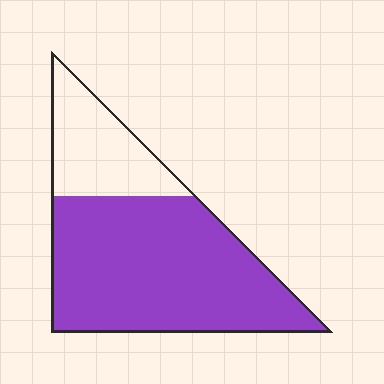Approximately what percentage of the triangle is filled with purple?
Approximately 75%.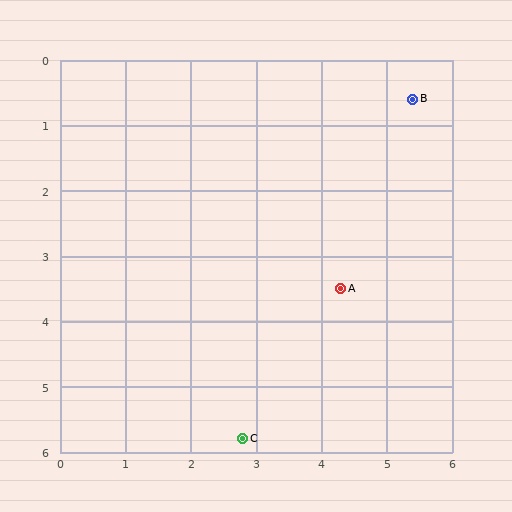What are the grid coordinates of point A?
Point A is at approximately (4.3, 3.5).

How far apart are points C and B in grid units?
Points C and B are about 5.8 grid units apart.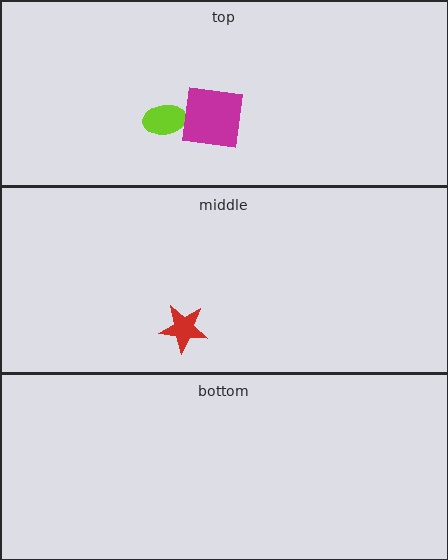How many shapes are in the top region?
2.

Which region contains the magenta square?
The top region.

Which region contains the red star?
The middle region.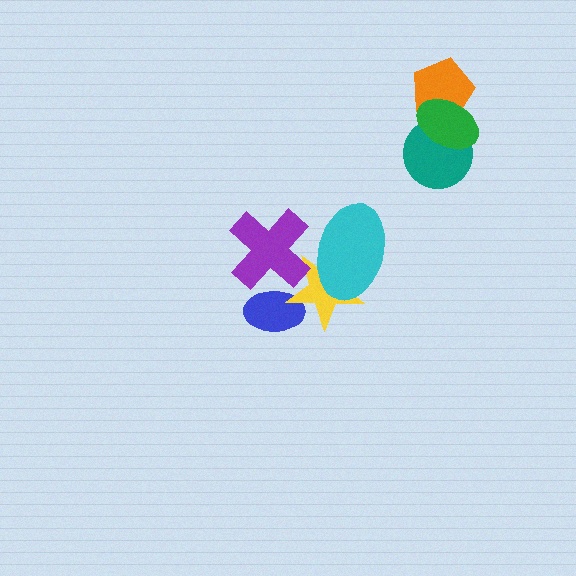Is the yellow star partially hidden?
Yes, it is partially covered by another shape.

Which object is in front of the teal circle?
The green ellipse is in front of the teal circle.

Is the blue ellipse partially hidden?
Yes, it is partially covered by another shape.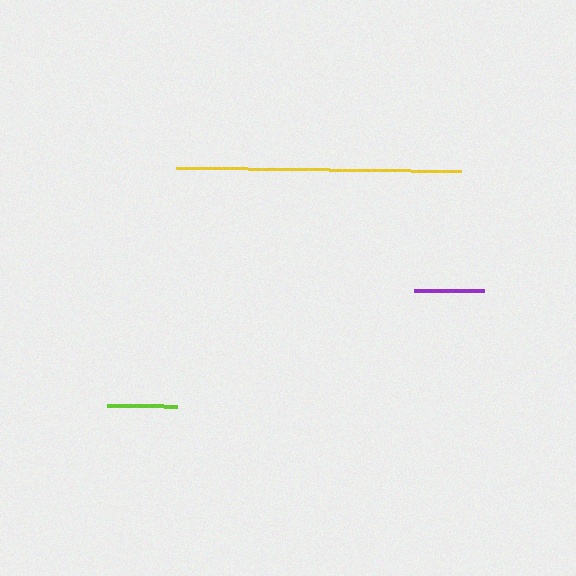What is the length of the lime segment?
The lime segment is approximately 70 pixels long.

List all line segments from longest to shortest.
From longest to shortest: yellow, lime, purple.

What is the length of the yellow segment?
The yellow segment is approximately 284 pixels long.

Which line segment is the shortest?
The purple line is the shortest at approximately 69 pixels.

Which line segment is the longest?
The yellow line is the longest at approximately 284 pixels.